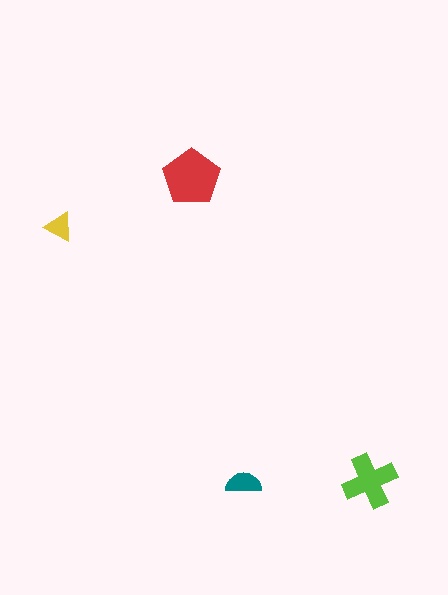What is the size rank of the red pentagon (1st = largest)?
1st.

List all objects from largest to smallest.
The red pentagon, the lime cross, the teal semicircle, the yellow triangle.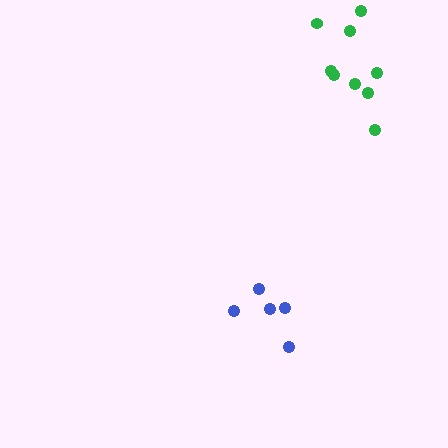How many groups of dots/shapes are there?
There are 2 groups.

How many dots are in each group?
Group 1: 10 dots, Group 2: 5 dots (15 total).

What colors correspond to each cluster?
The clusters are colored: green, blue.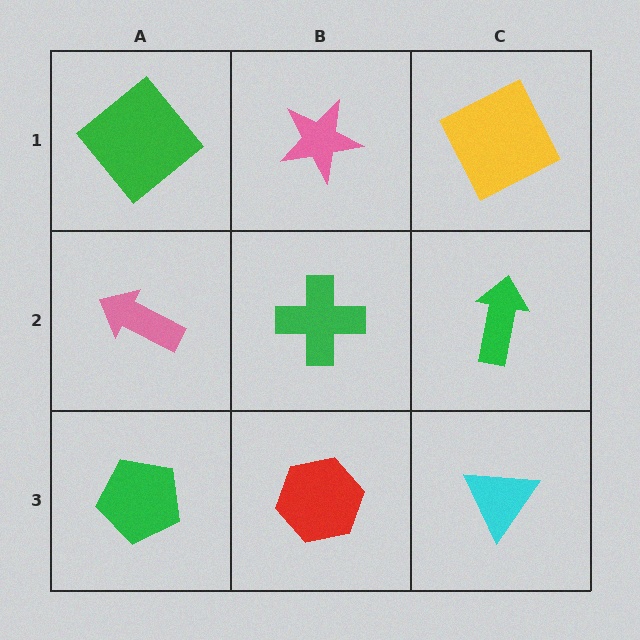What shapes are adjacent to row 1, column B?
A green cross (row 2, column B), a green diamond (row 1, column A), a yellow square (row 1, column C).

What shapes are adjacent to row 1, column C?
A green arrow (row 2, column C), a pink star (row 1, column B).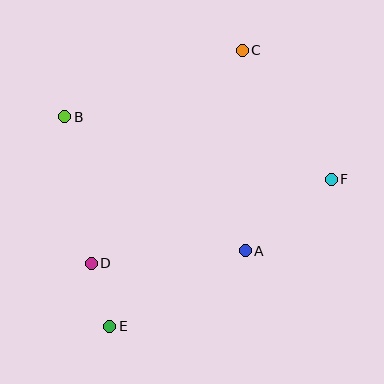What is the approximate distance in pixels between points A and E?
The distance between A and E is approximately 155 pixels.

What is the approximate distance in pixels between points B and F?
The distance between B and F is approximately 273 pixels.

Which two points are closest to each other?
Points D and E are closest to each other.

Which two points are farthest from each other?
Points C and E are farthest from each other.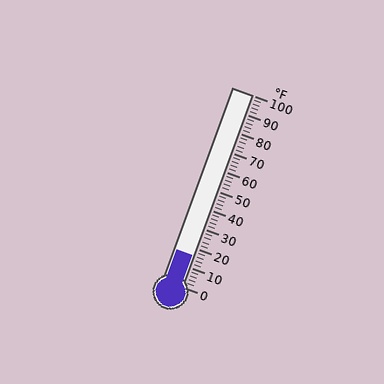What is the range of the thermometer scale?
The thermometer scale ranges from 0°F to 100°F.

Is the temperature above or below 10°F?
The temperature is above 10°F.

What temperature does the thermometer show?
The thermometer shows approximately 16°F.